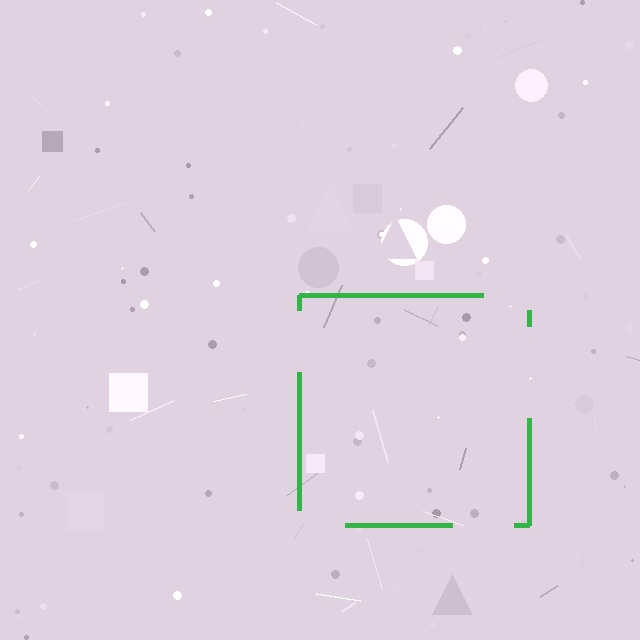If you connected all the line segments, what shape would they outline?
They would outline a square.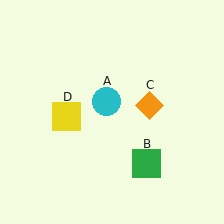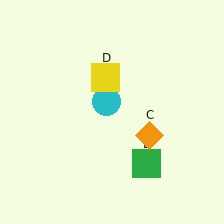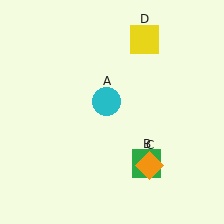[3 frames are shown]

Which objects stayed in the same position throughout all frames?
Cyan circle (object A) and green square (object B) remained stationary.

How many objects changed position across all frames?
2 objects changed position: orange diamond (object C), yellow square (object D).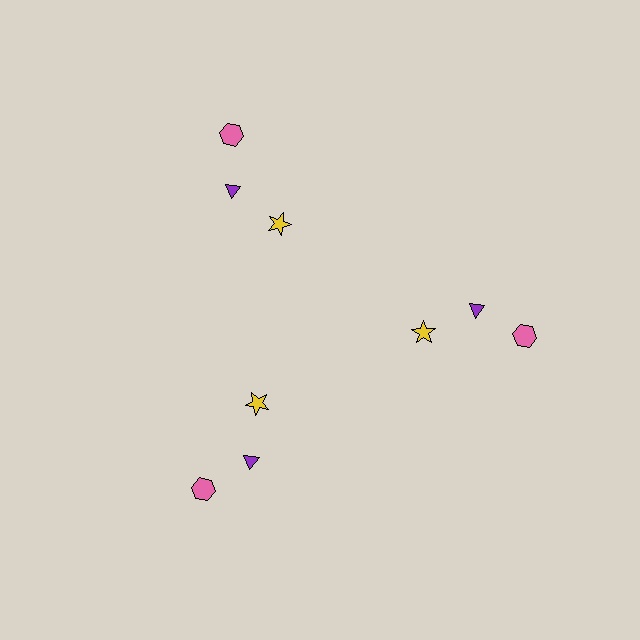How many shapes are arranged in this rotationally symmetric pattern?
There are 9 shapes, arranged in 3 groups of 3.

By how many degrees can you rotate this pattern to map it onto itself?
The pattern maps onto itself every 120 degrees of rotation.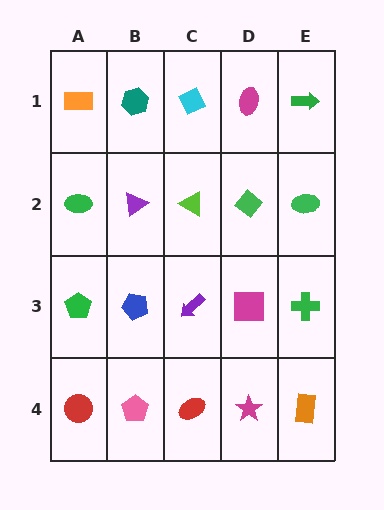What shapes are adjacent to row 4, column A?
A green pentagon (row 3, column A), a pink pentagon (row 4, column B).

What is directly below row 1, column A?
A green ellipse.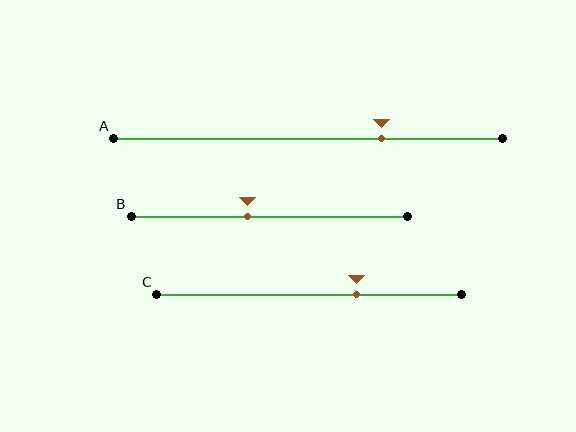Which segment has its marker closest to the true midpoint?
Segment B has its marker closest to the true midpoint.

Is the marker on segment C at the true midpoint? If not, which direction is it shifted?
No, the marker on segment C is shifted to the right by about 16% of the segment length.